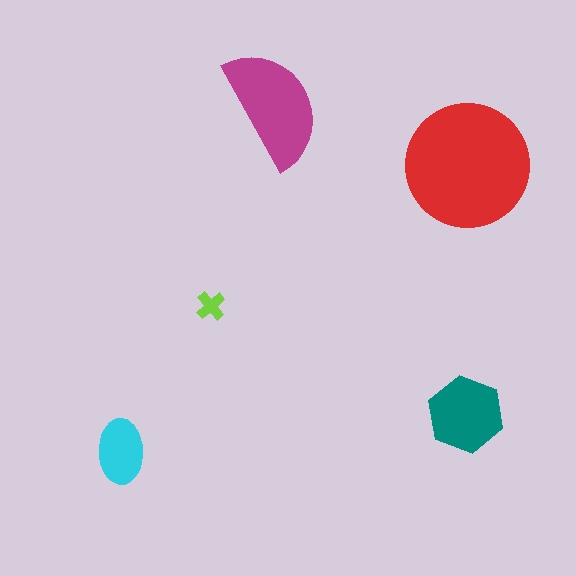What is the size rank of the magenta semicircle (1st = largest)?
2nd.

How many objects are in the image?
There are 5 objects in the image.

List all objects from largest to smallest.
The red circle, the magenta semicircle, the teal hexagon, the cyan ellipse, the lime cross.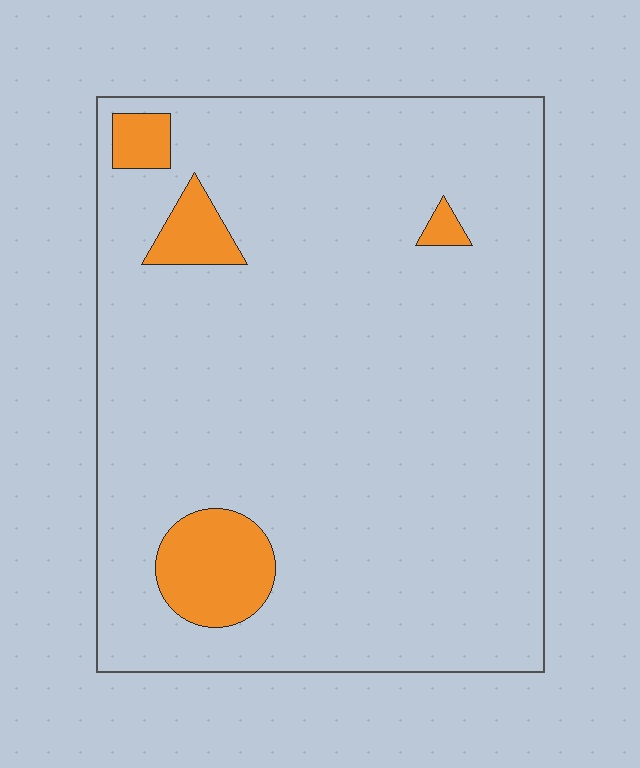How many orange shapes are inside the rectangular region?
4.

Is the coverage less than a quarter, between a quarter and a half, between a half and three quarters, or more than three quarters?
Less than a quarter.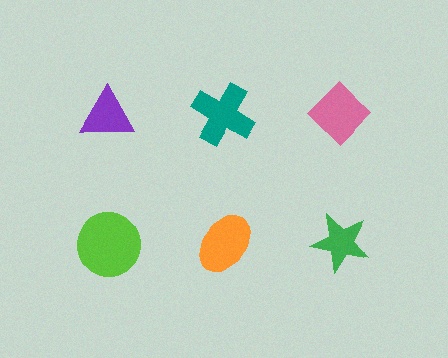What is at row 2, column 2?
An orange ellipse.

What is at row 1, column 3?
A pink diamond.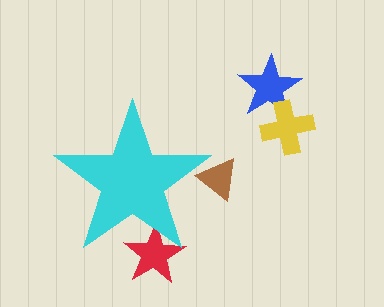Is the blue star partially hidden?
No, the blue star is fully visible.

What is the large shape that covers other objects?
A cyan star.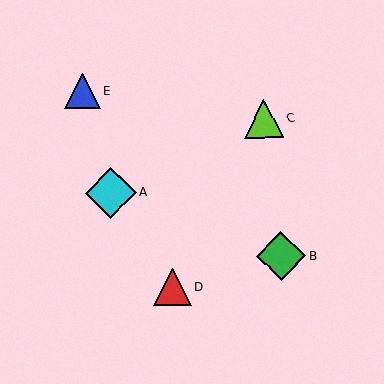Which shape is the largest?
The cyan diamond (labeled A) is the largest.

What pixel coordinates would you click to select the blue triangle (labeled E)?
Click at (83, 91) to select the blue triangle E.